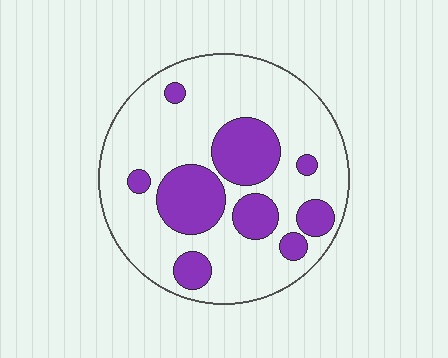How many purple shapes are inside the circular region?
9.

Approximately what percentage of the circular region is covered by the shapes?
Approximately 25%.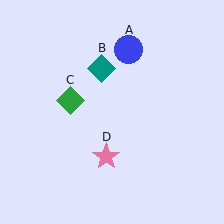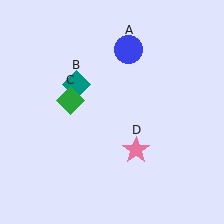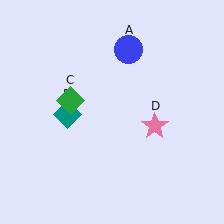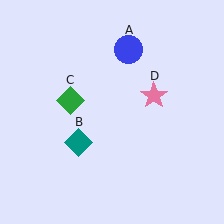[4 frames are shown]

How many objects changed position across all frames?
2 objects changed position: teal diamond (object B), pink star (object D).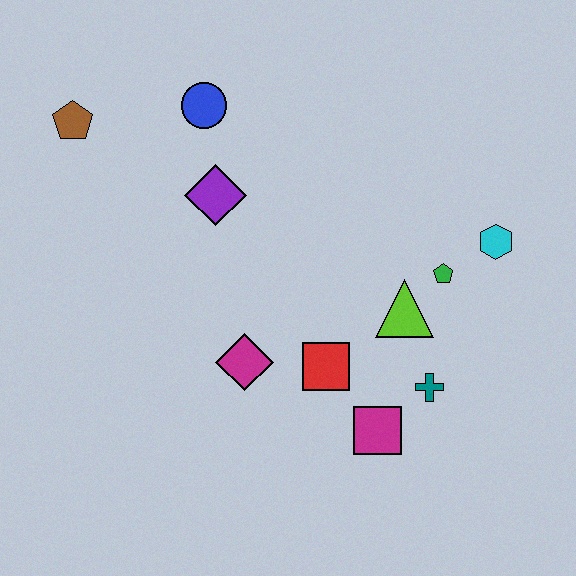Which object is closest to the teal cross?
The magenta square is closest to the teal cross.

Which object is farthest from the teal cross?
The brown pentagon is farthest from the teal cross.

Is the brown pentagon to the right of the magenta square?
No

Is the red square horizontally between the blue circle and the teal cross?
Yes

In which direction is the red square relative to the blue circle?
The red square is below the blue circle.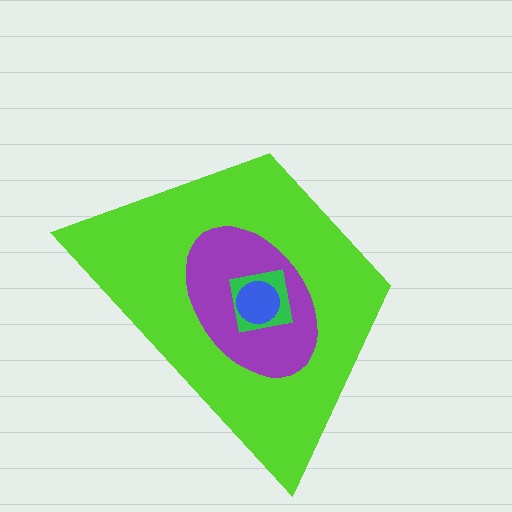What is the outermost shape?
The lime trapezoid.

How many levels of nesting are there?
4.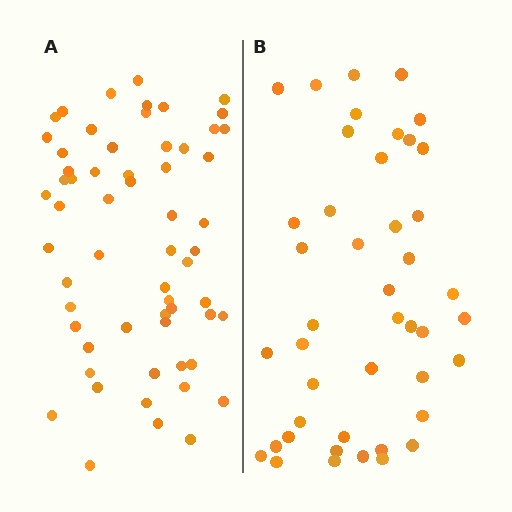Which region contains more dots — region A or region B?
Region A (the left region) has more dots.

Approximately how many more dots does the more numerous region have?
Region A has approximately 15 more dots than region B.